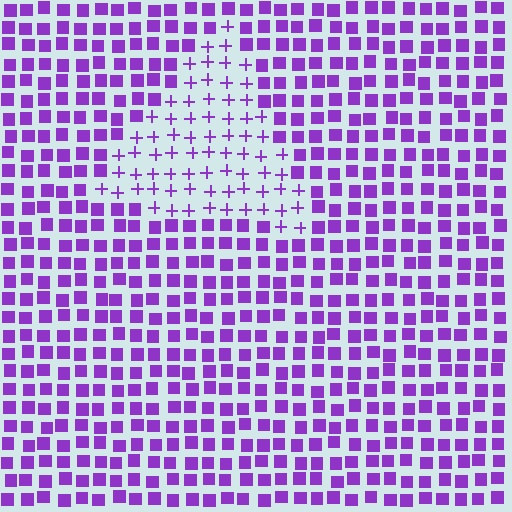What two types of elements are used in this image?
The image uses plus signs inside the triangle region and squares outside it.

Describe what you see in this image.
The image is filled with small purple elements arranged in a uniform grid. A triangle-shaped region contains plus signs, while the surrounding area contains squares. The boundary is defined purely by the change in element shape.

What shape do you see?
I see a triangle.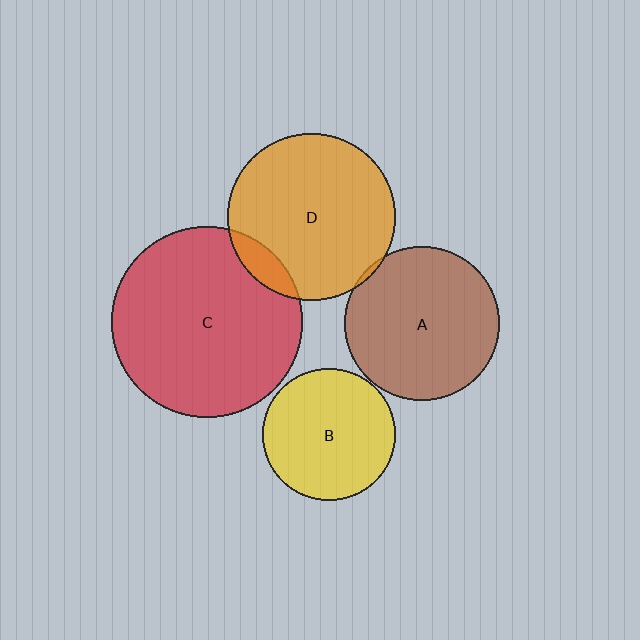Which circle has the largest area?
Circle C (red).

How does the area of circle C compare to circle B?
Approximately 2.1 times.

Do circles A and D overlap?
Yes.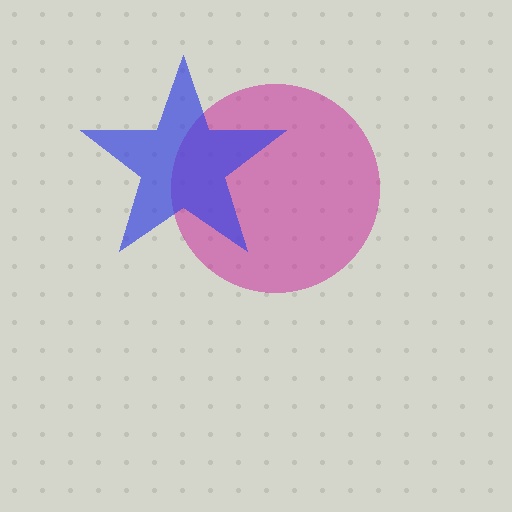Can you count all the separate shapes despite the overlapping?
Yes, there are 2 separate shapes.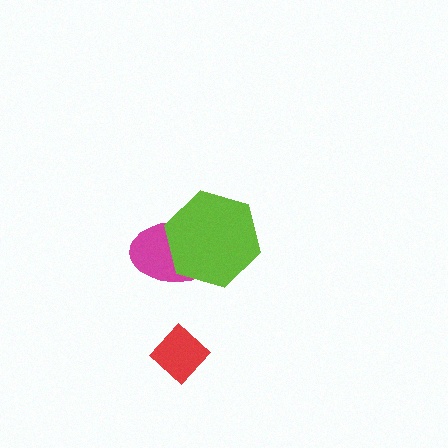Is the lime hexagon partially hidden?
No, no other shape covers it.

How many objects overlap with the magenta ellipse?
1 object overlaps with the magenta ellipse.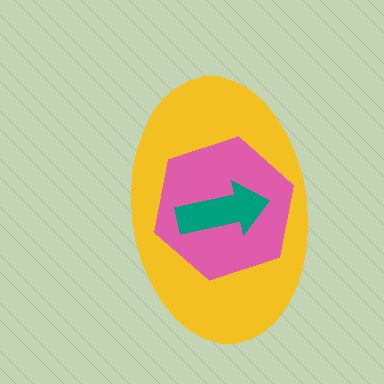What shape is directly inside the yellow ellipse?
The pink hexagon.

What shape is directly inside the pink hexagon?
The teal arrow.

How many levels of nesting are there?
3.